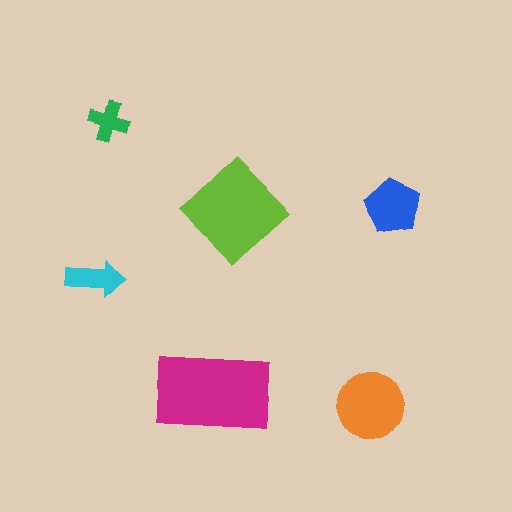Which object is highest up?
The green cross is topmost.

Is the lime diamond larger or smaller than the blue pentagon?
Larger.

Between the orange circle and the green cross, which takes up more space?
The orange circle.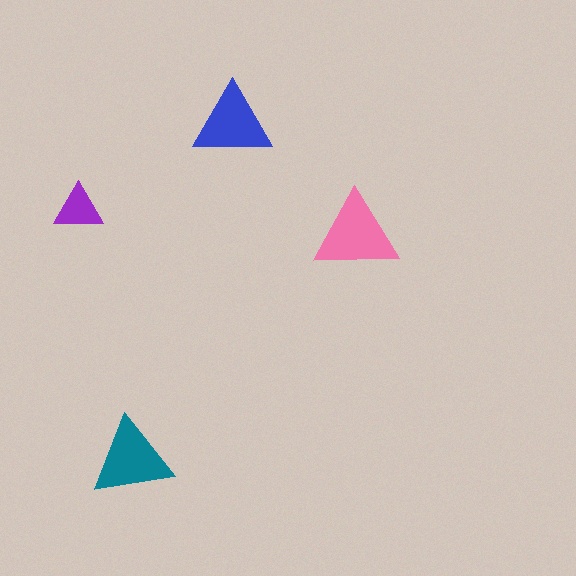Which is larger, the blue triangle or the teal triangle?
The teal one.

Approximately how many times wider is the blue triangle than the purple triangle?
About 1.5 times wider.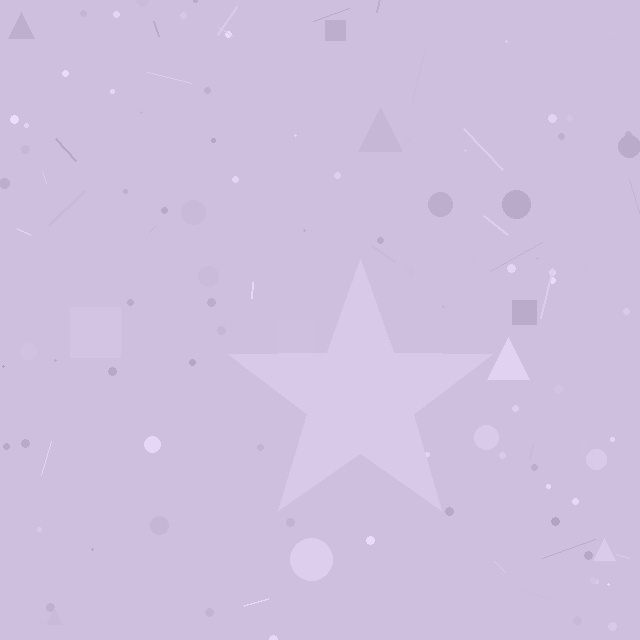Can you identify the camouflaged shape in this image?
The camouflaged shape is a star.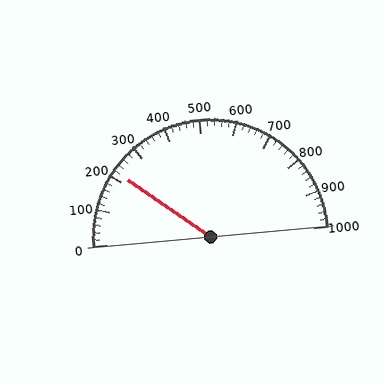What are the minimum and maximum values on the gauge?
The gauge ranges from 0 to 1000.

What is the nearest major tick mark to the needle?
The nearest major tick mark is 200.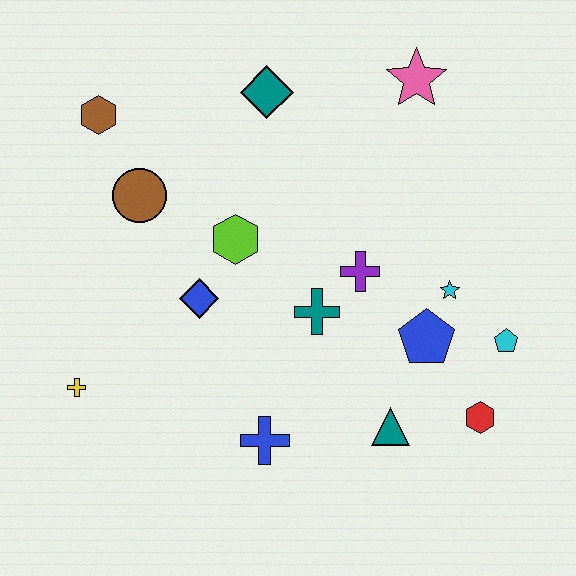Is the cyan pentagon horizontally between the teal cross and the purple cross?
No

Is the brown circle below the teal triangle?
No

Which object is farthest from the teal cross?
The brown hexagon is farthest from the teal cross.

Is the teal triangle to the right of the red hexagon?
No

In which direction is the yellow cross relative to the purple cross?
The yellow cross is to the left of the purple cross.